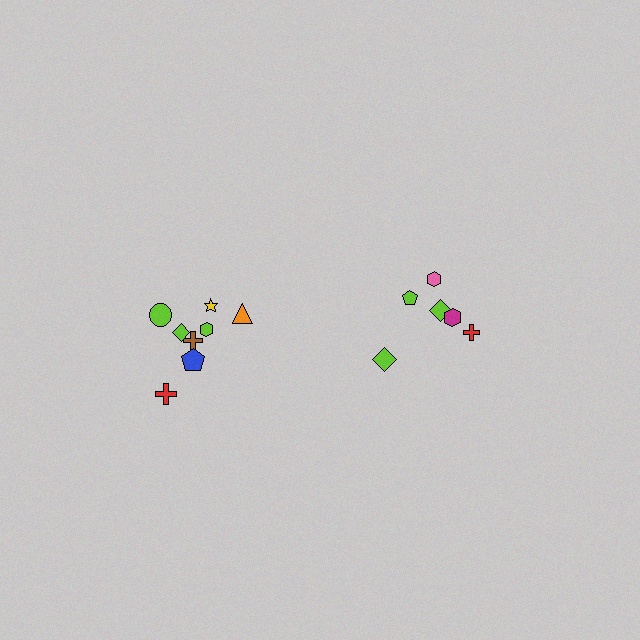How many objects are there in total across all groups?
There are 14 objects.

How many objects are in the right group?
There are 6 objects.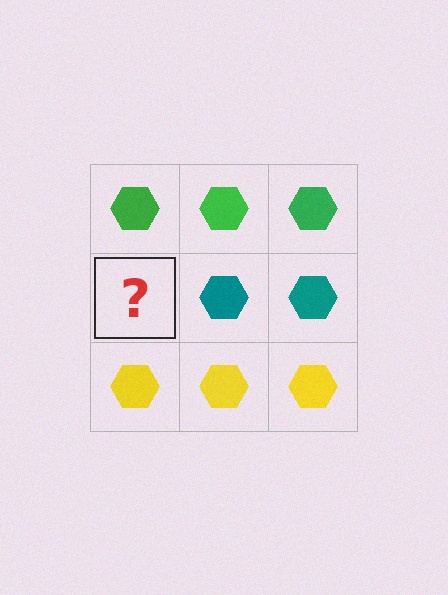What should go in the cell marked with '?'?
The missing cell should contain a teal hexagon.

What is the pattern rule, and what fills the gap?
The rule is that each row has a consistent color. The gap should be filled with a teal hexagon.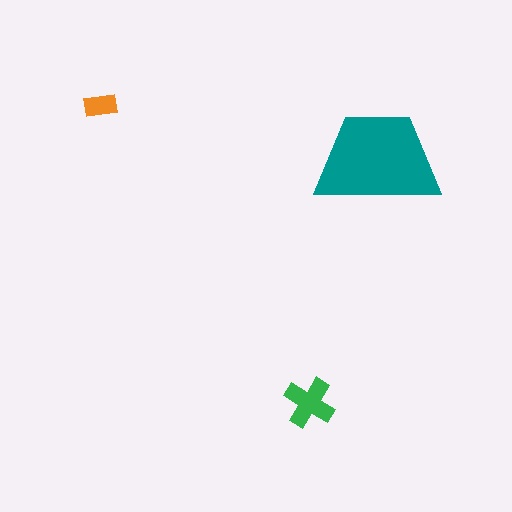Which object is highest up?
The orange rectangle is topmost.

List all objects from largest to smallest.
The teal trapezoid, the green cross, the orange rectangle.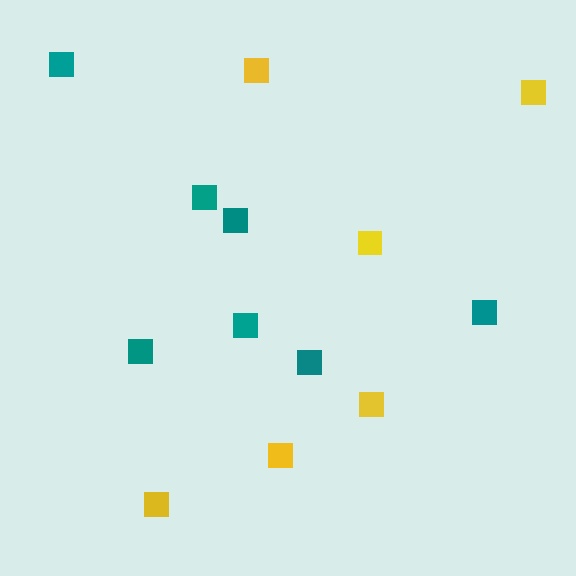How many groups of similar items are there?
There are 2 groups: one group of teal squares (7) and one group of yellow squares (6).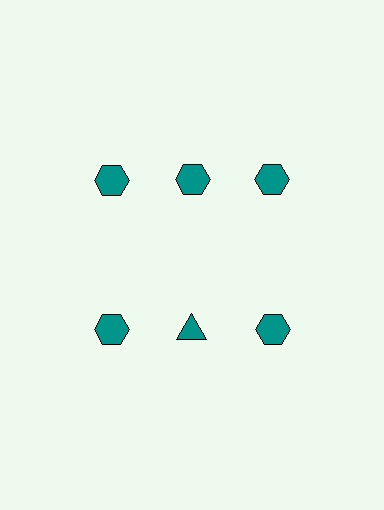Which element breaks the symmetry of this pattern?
The teal triangle in the second row, second from left column breaks the symmetry. All other shapes are teal hexagons.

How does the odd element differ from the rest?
It has a different shape: triangle instead of hexagon.